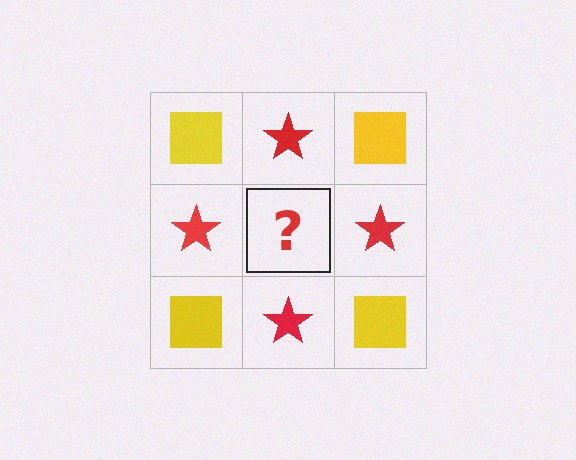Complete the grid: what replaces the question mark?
The question mark should be replaced with a yellow square.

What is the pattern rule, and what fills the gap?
The rule is that it alternates yellow square and red star in a checkerboard pattern. The gap should be filled with a yellow square.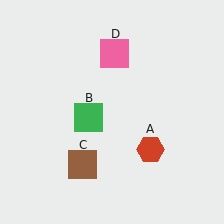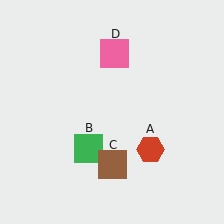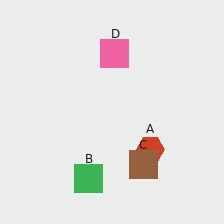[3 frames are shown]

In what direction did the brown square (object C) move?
The brown square (object C) moved right.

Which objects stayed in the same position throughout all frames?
Red hexagon (object A) and pink square (object D) remained stationary.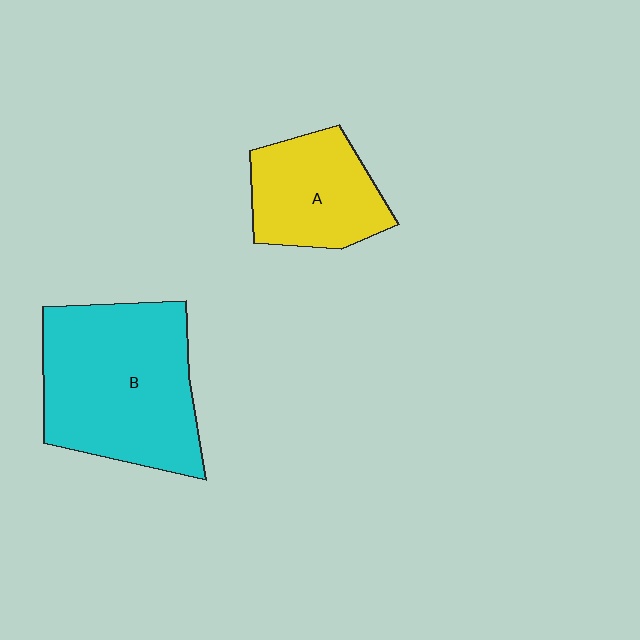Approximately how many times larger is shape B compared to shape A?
Approximately 1.8 times.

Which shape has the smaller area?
Shape A (yellow).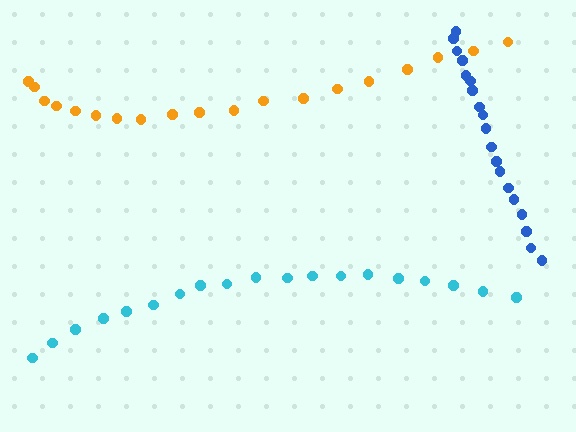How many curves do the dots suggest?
There are 3 distinct paths.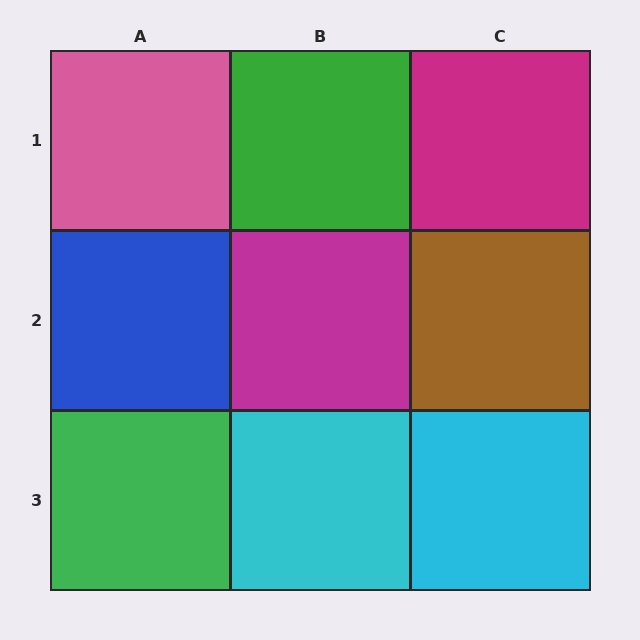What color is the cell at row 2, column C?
Brown.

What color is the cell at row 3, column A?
Green.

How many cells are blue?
1 cell is blue.